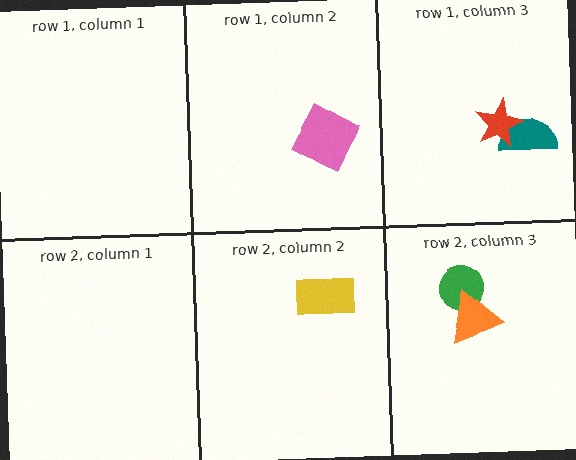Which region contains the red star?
The row 1, column 3 region.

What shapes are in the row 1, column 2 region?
The pink square.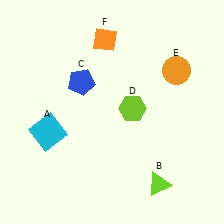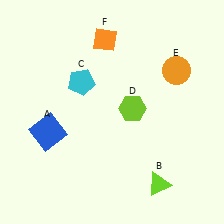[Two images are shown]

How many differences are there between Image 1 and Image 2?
There are 2 differences between the two images.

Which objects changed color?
A changed from cyan to blue. C changed from blue to cyan.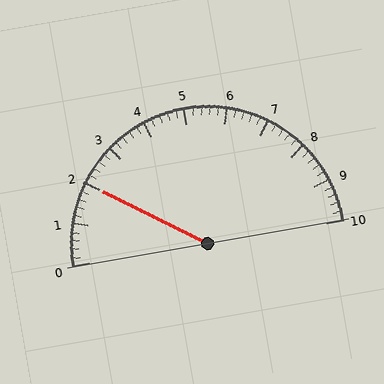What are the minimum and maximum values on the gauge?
The gauge ranges from 0 to 10.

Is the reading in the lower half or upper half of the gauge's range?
The reading is in the lower half of the range (0 to 10).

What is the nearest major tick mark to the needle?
The nearest major tick mark is 2.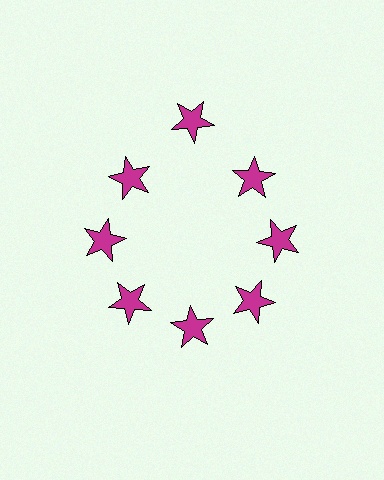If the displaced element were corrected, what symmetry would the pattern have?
It would have 8-fold rotational symmetry — the pattern would map onto itself every 45 degrees.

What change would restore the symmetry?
The symmetry would be restored by moving it inward, back onto the ring so that all 8 stars sit at equal angles and equal distance from the center.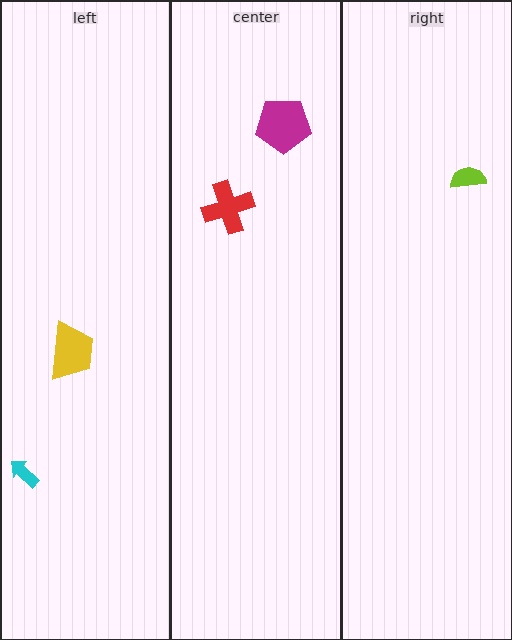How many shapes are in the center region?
2.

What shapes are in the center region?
The red cross, the magenta pentagon.